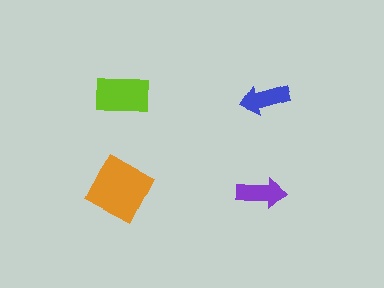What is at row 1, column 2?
A blue arrow.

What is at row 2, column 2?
A purple arrow.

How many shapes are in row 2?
2 shapes.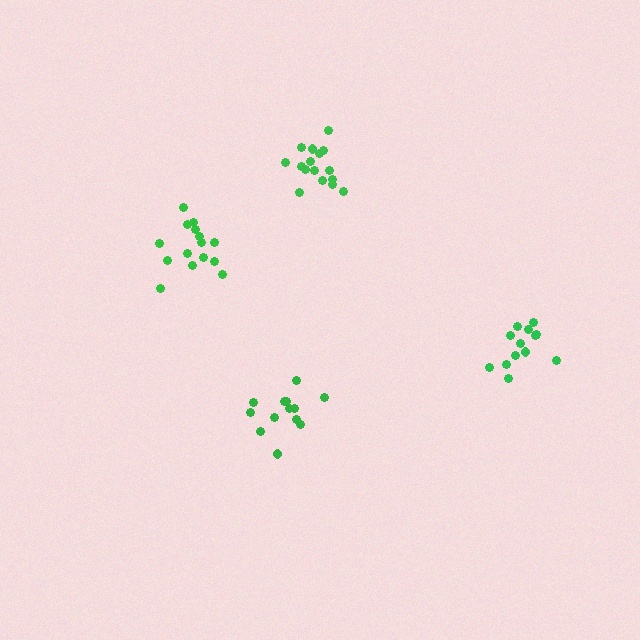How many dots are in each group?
Group 1: 15 dots, Group 2: 13 dots, Group 3: 13 dots, Group 4: 16 dots (57 total).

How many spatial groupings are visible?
There are 4 spatial groupings.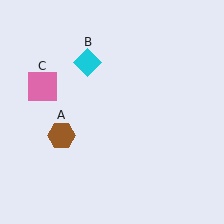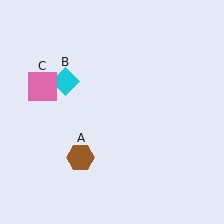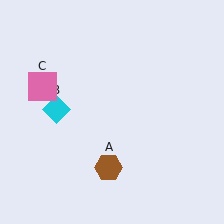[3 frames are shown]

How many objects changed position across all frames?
2 objects changed position: brown hexagon (object A), cyan diamond (object B).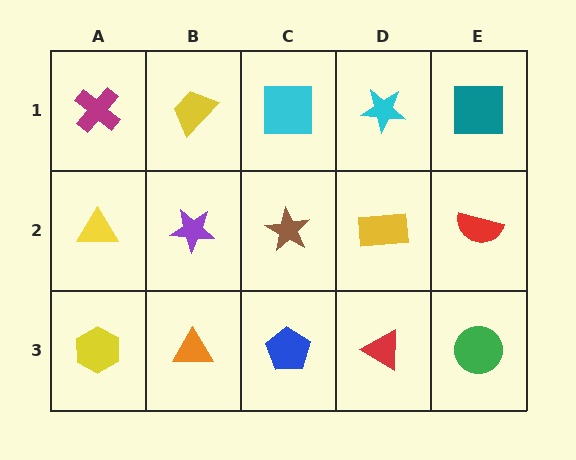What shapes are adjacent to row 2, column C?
A cyan square (row 1, column C), a blue pentagon (row 3, column C), a purple star (row 2, column B), a yellow rectangle (row 2, column D).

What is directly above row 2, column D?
A cyan star.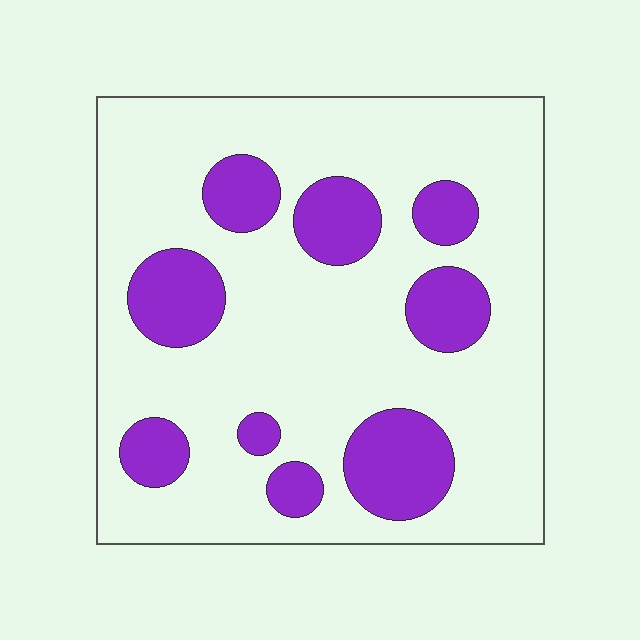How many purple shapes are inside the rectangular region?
9.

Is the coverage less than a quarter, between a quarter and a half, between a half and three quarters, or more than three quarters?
Less than a quarter.